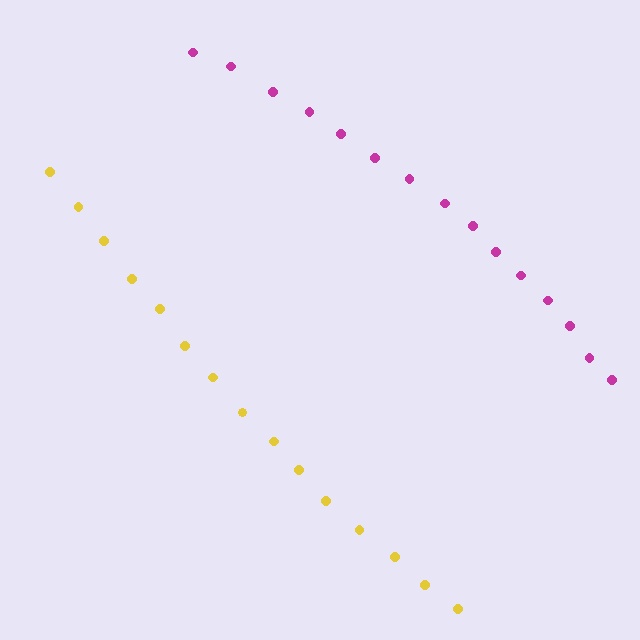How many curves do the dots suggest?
There are 2 distinct paths.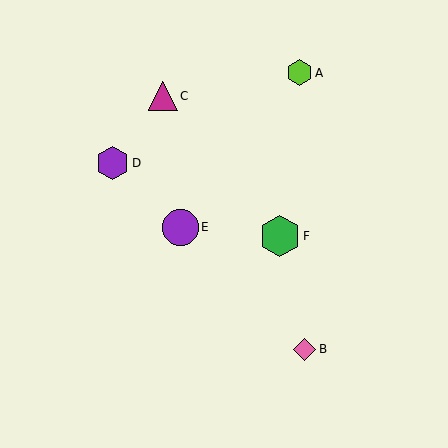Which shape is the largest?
The green hexagon (labeled F) is the largest.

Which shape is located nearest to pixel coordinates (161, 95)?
The magenta triangle (labeled C) at (163, 96) is nearest to that location.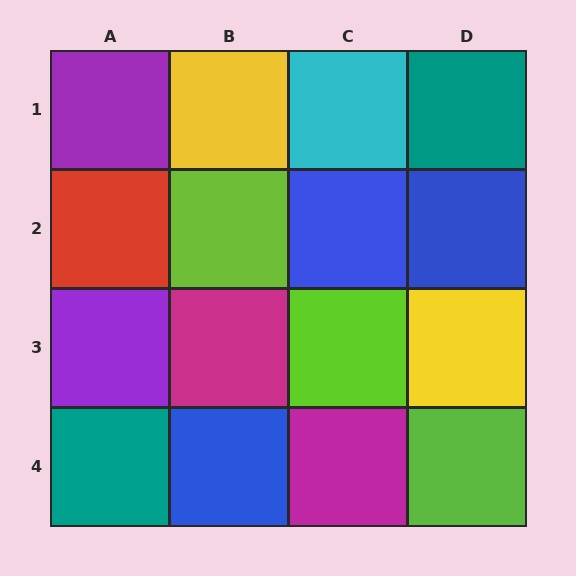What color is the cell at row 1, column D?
Teal.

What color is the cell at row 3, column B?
Magenta.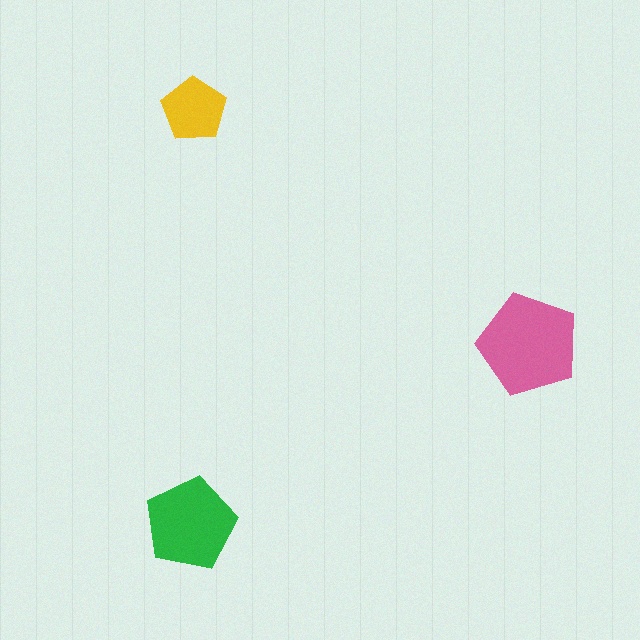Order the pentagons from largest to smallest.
the pink one, the green one, the yellow one.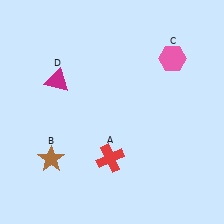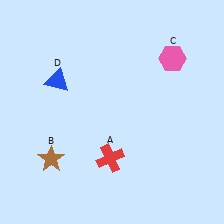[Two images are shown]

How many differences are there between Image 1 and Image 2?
There is 1 difference between the two images.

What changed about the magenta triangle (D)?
In Image 1, D is magenta. In Image 2, it changed to blue.